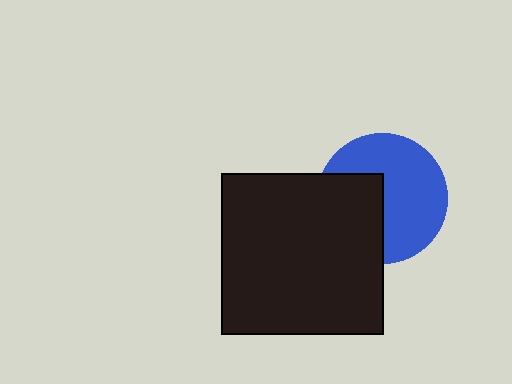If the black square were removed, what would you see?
You would see the complete blue circle.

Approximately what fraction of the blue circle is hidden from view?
Roughly 38% of the blue circle is hidden behind the black square.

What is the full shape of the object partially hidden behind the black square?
The partially hidden object is a blue circle.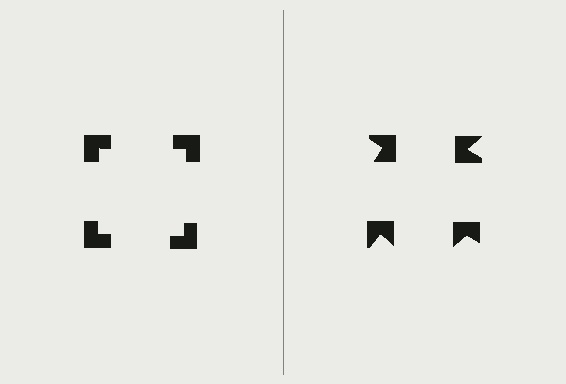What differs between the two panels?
The notched squares are positioned identically on both sides; only the wedge orientations differ. On the left they align to a square; on the right they are misaligned.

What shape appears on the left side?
An illusory square.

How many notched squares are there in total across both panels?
8 — 4 on each side.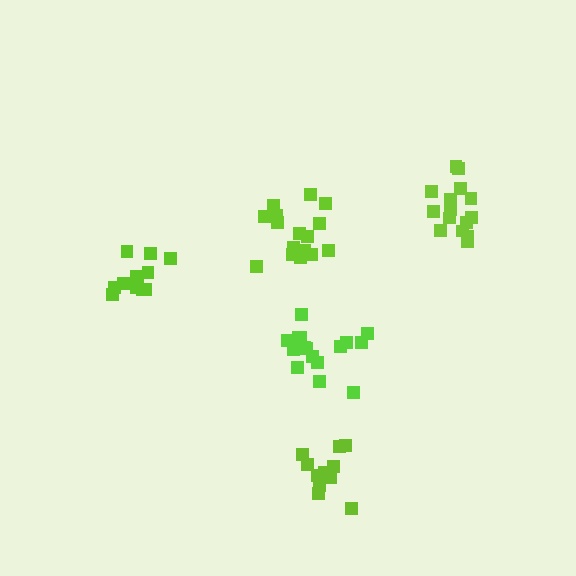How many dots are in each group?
Group 1: 16 dots, Group 2: 16 dots, Group 3: 12 dots, Group 4: 12 dots, Group 5: 15 dots (71 total).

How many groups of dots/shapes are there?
There are 5 groups.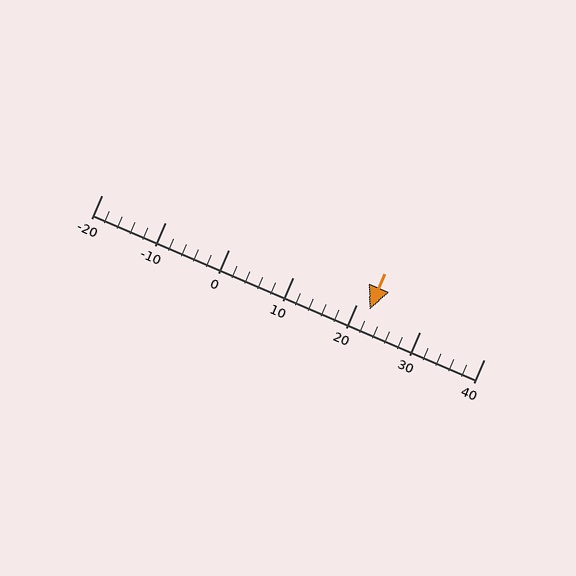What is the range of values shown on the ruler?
The ruler shows values from -20 to 40.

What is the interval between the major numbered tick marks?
The major tick marks are spaced 10 units apart.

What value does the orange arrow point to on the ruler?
The orange arrow points to approximately 22.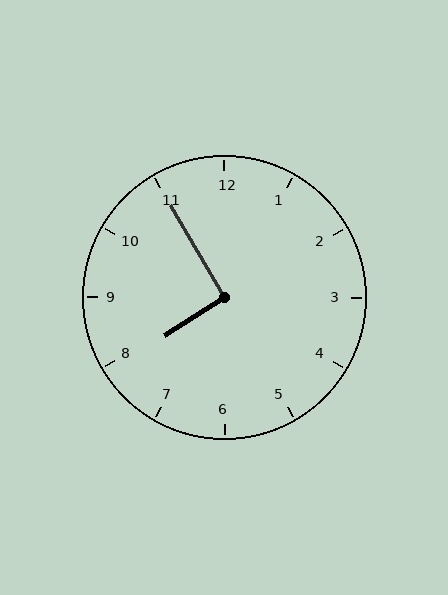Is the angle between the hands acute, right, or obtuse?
It is right.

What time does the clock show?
7:55.